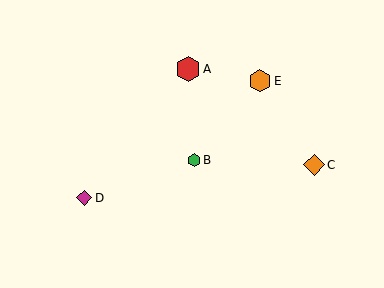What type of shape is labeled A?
Shape A is a red hexagon.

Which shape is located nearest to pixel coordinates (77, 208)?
The magenta diamond (labeled D) at (84, 198) is nearest to that location.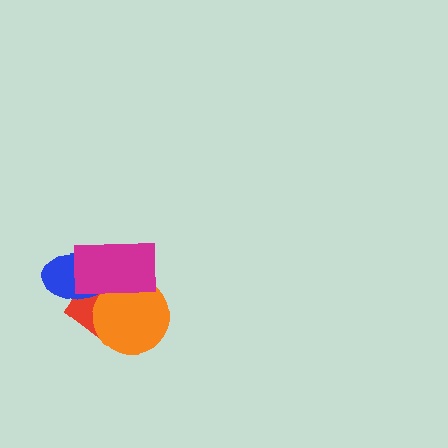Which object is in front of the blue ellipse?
The magenta rectangle is in front of the blue ellipse.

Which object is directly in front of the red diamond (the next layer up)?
The orange circle is directly in front of the red diamond.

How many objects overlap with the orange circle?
2 objects overlap with the orange circle.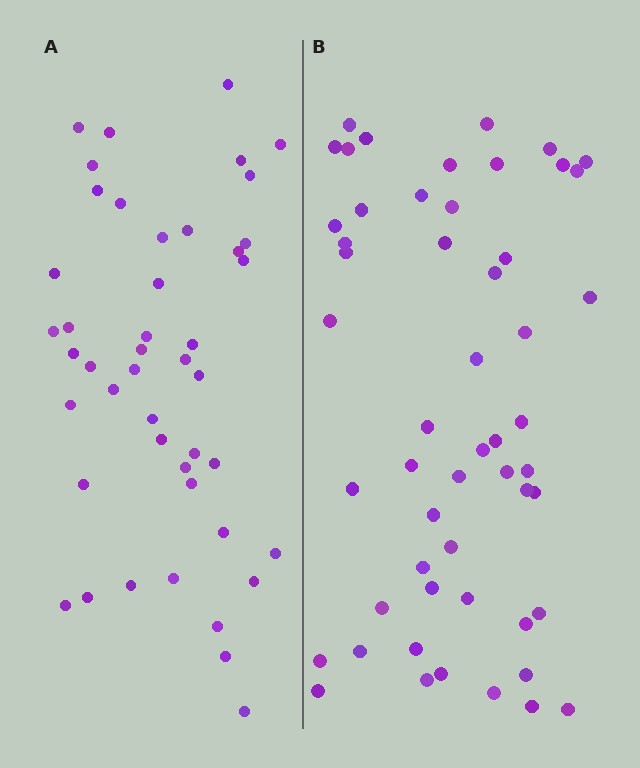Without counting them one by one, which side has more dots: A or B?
Region B (the right region) has more dots.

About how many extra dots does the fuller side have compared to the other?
Region B has roughly 8 or so more dots than region A.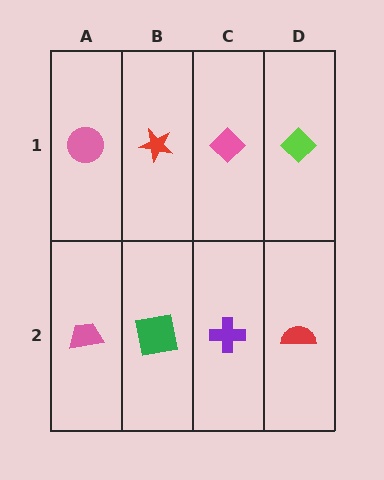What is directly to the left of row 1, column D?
A pink diamond.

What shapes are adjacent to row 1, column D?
A red semicircle (row 2, column D), a pink diamond (row 1, column C).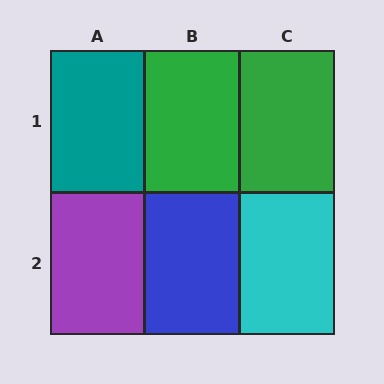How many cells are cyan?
1 cell is cyan.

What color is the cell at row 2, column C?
Cyan.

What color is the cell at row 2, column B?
Blue.